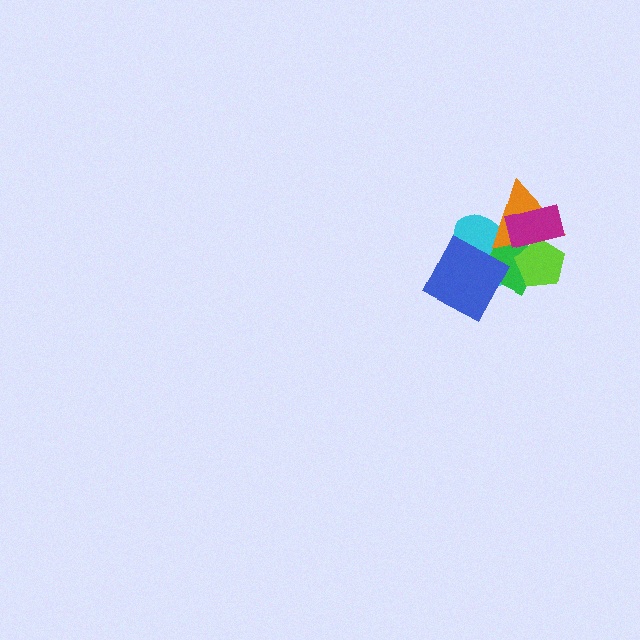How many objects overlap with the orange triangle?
4 objects overlap with the orange triangle.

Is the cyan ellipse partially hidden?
Yes, it is partially covered by another shape.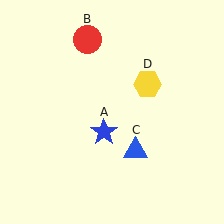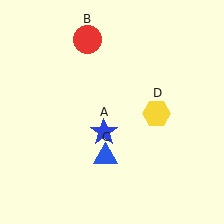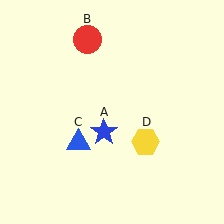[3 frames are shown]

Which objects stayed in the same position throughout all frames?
Blue star (object A) and red circle (object B) remained stationary.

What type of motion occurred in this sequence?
The blue triangle (object C), yellow hexagon (object D) rotated clockwise around the center of the scene.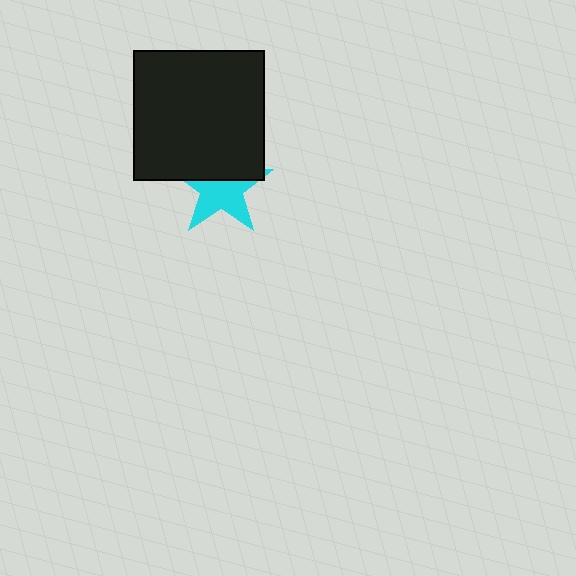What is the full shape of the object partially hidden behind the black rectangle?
The partially hidden object is a cyan star.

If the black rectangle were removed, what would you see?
You would see the complete cyan star.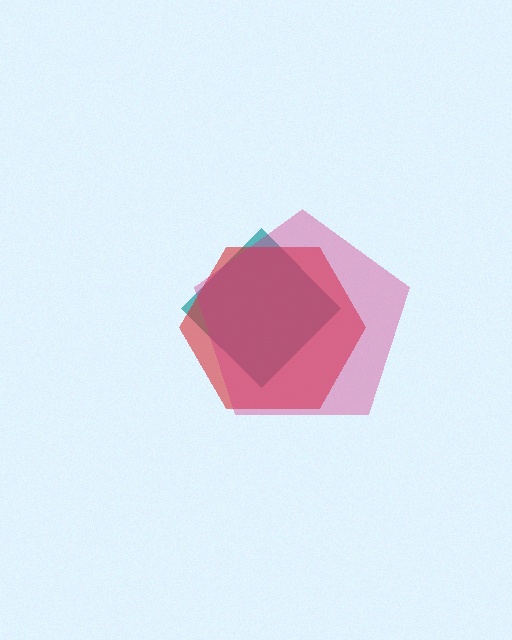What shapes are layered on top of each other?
The layered shapes are: a teal diamond, a red hexagon, a magenta pentagon.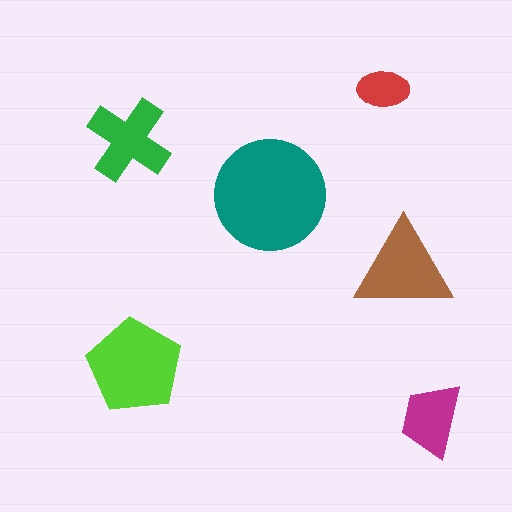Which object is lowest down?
The magenta trapezoid is bottommost.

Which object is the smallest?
The red ellipse.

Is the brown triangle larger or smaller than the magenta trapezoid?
Larger.